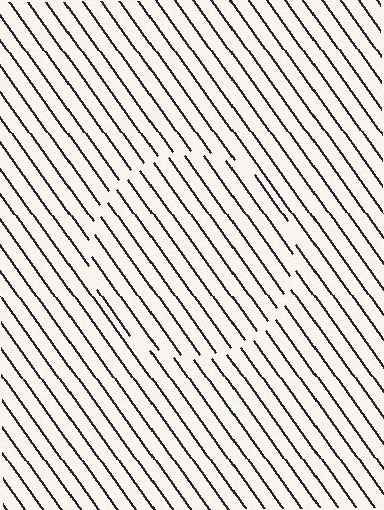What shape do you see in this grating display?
An illusory circle. The interior of the shape contains the same grating, shifted by half a period — the contour is defined by the phase discontinuity where line-ends from the inner and outer gratings abut.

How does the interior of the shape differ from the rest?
The interior of the shape contains the same grating, shifted by half a period — the contour is defined by the phase discontinuity where line-ends from the inner and outer gratings abut.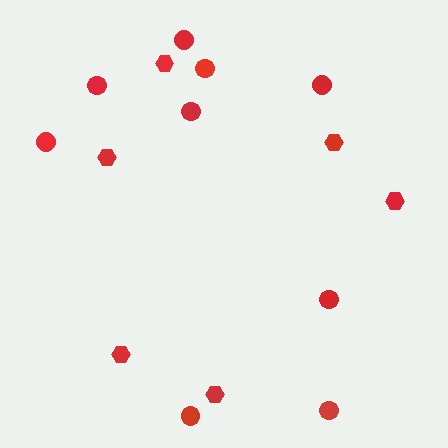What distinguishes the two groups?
There are 2 groups: one group of hexagons (6) and one group of circles (9).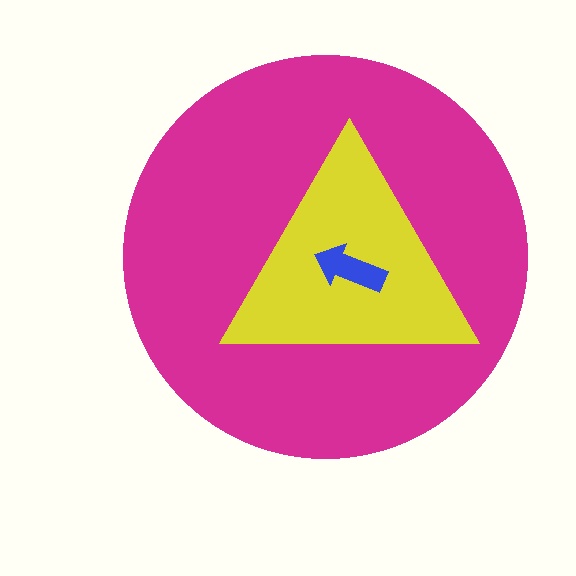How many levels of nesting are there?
3.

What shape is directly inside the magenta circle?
The yellow triangle.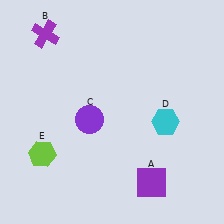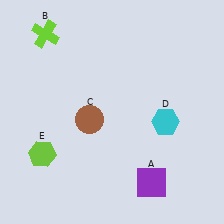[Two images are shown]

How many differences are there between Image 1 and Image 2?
There are 2 differences between the two images.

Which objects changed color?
B changed from purple to lime. C changed from purple to brown.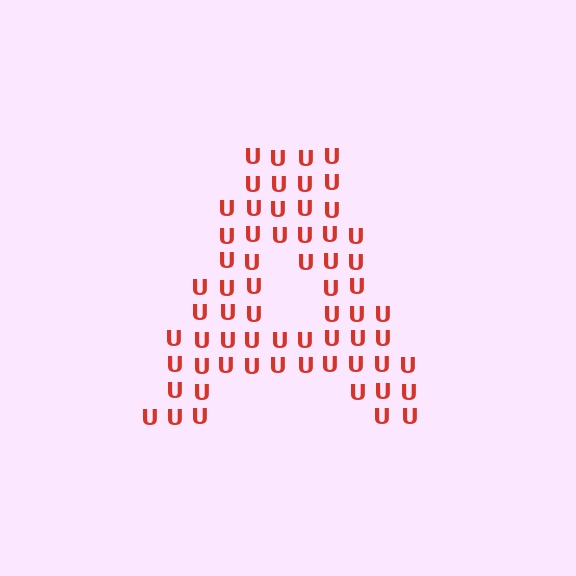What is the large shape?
The large shape is the letter A.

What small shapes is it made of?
It is made of small letter U's.